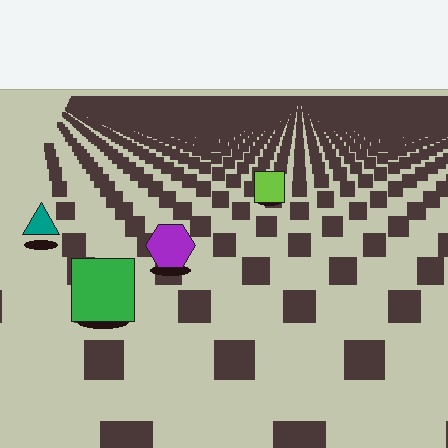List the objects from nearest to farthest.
From nearest to farthest: the green square, the purple hexagon, the teal triangle, the lime square.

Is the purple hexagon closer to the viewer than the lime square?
Yes. The purple hexagon is closer — you can tell from the texture gradient: the ground texture is coarser near it.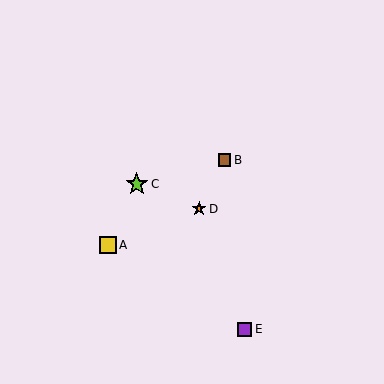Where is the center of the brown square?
The center of the brown square is at (225, 160).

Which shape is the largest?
The lime star (labeled C) is the largest.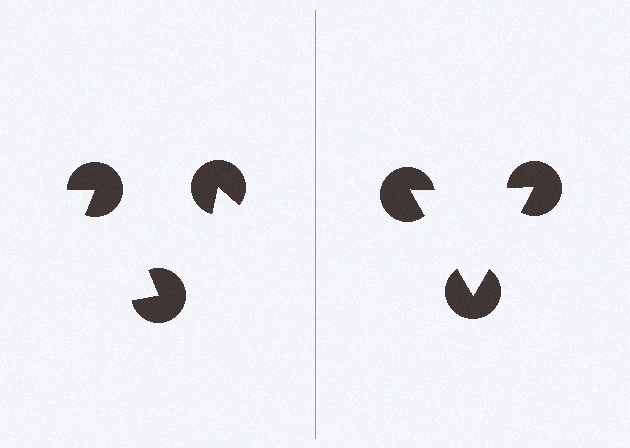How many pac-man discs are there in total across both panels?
6 — 3 on each side.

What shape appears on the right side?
An illusory triangle.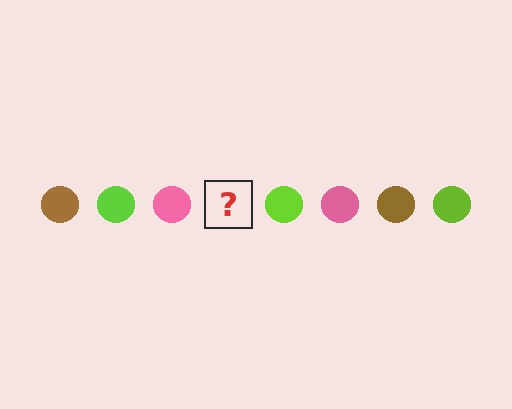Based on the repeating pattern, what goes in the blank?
The blank should be a brown circle.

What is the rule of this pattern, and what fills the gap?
The rule is that the pattern cycles through brown, lime, pink circles. The gap should be filled with a brown circle.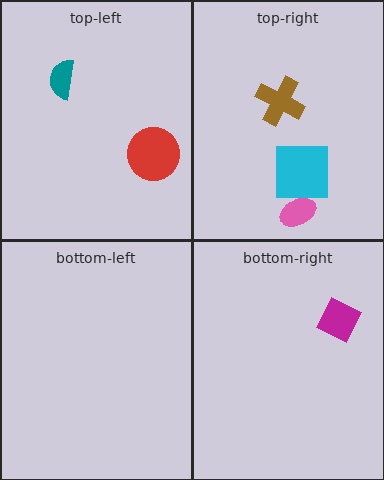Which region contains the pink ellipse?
The top-right region.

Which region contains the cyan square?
The top-right region.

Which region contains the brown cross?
The top-right region.